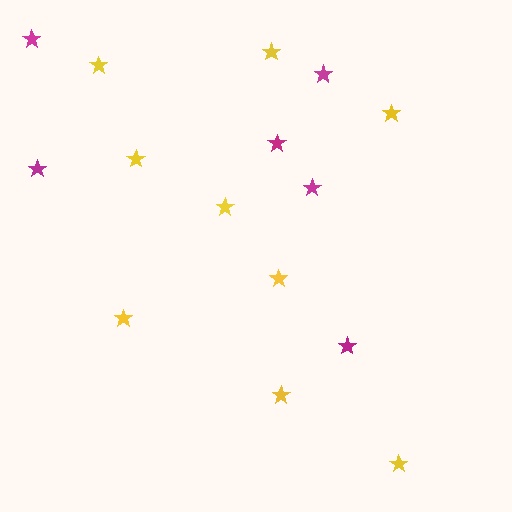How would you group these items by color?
There are 2 groups: one group of yellow stars (9) and one group of magenta stars (6).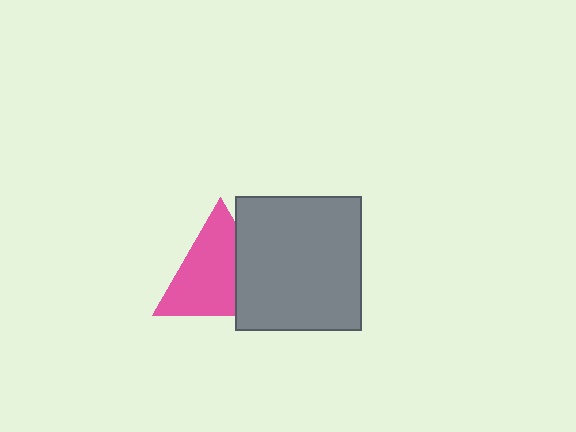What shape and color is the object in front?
The object in front is a gray rectangle.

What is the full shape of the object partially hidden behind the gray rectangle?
The partially hidden object is a pink triangle.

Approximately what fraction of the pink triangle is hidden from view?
Roughly 31% of the pink triangle is hidden behind the gray rectangle.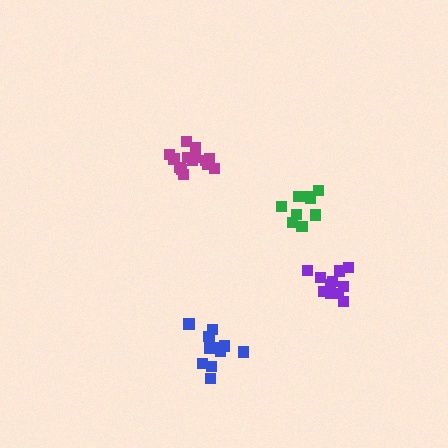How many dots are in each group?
Group 1: 11 dots, Group 2: 14 dots, Group 3: 9 dots, Group 4: 11 dots (45 total).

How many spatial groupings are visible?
There are 4 spatial groupings.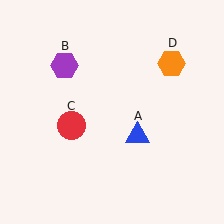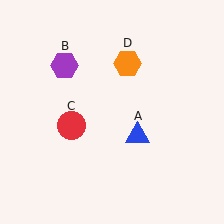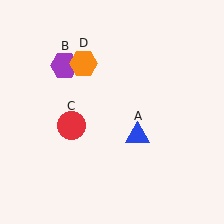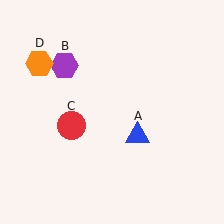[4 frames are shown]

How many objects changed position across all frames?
1 object changed position: orange hexagon (object D).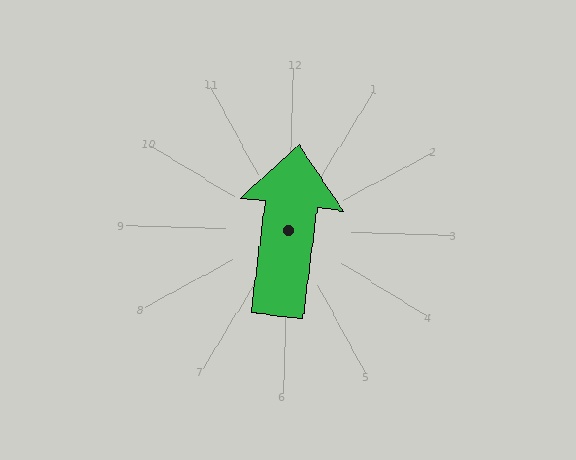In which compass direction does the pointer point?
North.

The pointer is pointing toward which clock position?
Roughly 12 o'clock.